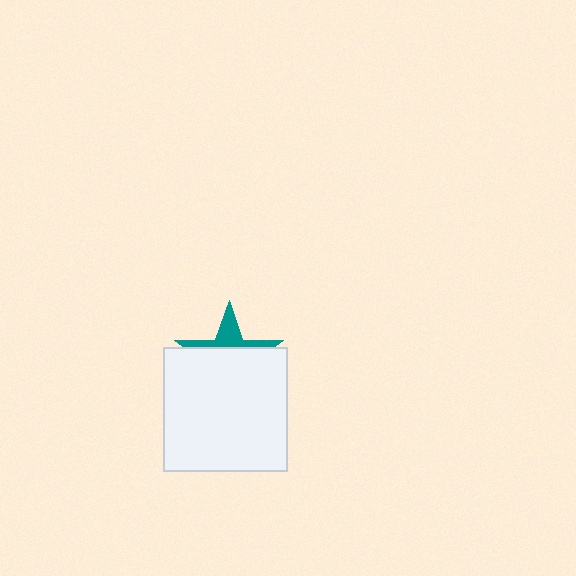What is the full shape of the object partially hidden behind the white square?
The partially hidden object is a teal star.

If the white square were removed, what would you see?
You would see the complete teal star.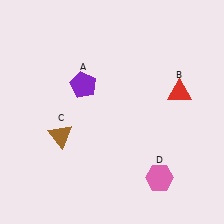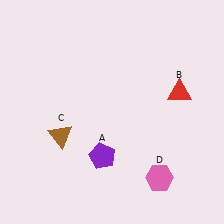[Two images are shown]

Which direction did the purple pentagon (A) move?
The purple pentagon (A) moved down.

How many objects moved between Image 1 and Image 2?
1 object moved between the two images.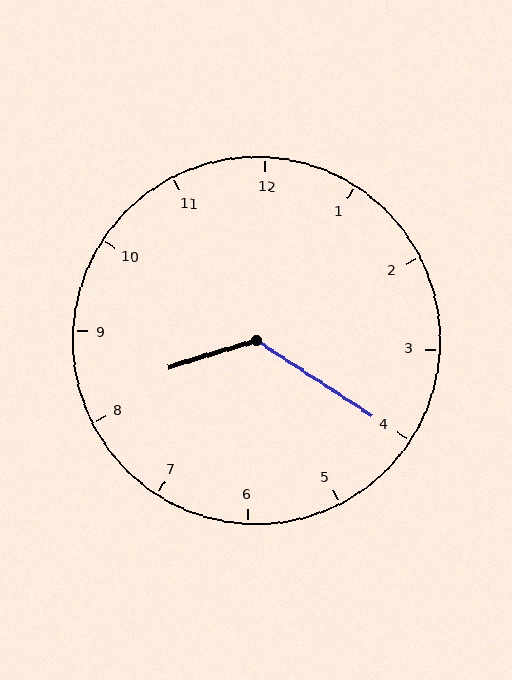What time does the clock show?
8:20.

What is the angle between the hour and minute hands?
Approximately 130 degrees.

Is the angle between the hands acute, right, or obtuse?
It is obtuse.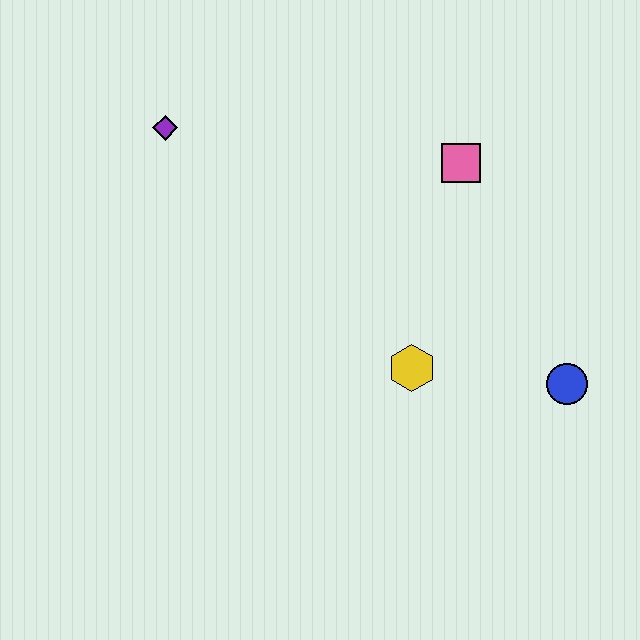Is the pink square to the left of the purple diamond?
No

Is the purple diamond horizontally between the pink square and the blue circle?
No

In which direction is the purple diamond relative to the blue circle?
The purple diamond is to the left of the blue circle.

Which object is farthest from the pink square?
The purple diamond is farthest from the pink square.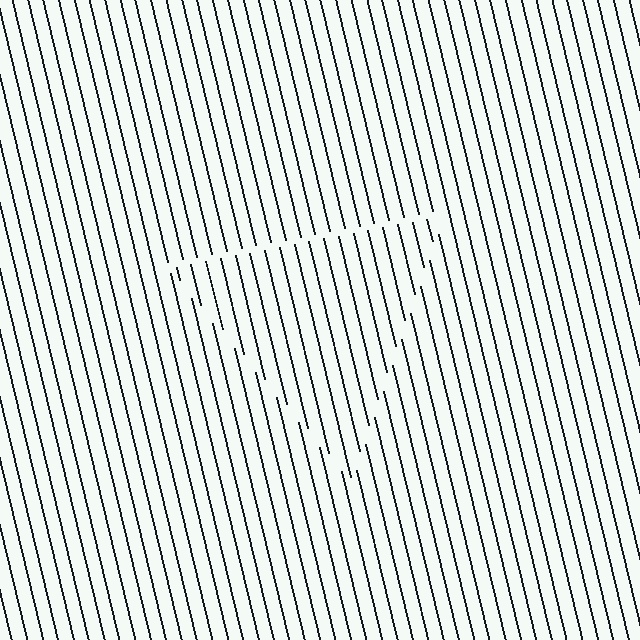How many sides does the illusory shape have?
3 sides — the line-ends trace a triangle.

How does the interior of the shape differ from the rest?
The interior of the shape contains the same grating, shifted by half a period — the contour is defined by the phase discontinuity where line-ends from the inner and outer gratings abut.